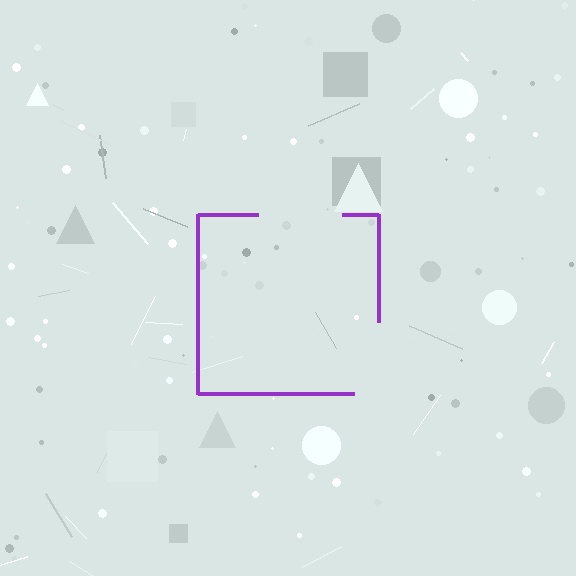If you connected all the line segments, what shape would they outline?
They would outline a square.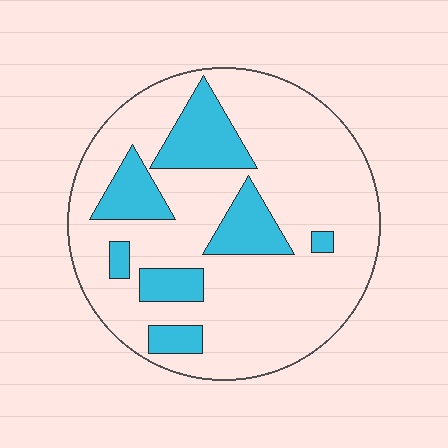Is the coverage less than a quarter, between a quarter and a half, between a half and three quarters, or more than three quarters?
Less than a quarter.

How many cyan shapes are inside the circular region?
7.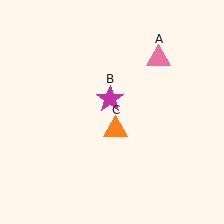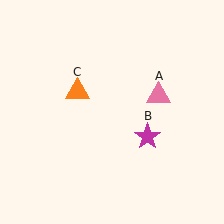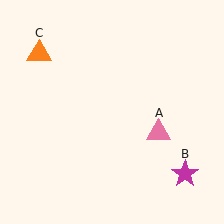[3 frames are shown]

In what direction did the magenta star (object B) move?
The magenta star (object B) moved down and to the right.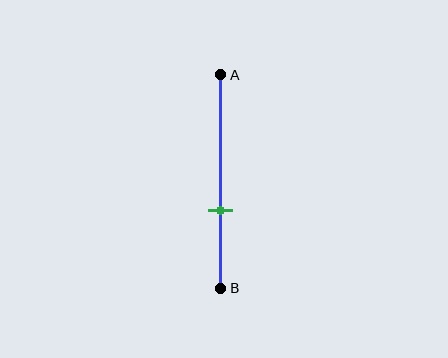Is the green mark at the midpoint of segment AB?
No, the mark is at about 65% from A, not at the 50% midpoint.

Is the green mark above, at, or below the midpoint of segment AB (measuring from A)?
The green mark is below the midpoint of segment AB.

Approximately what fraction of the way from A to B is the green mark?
The green mark is approximately 65% of the way from A to B.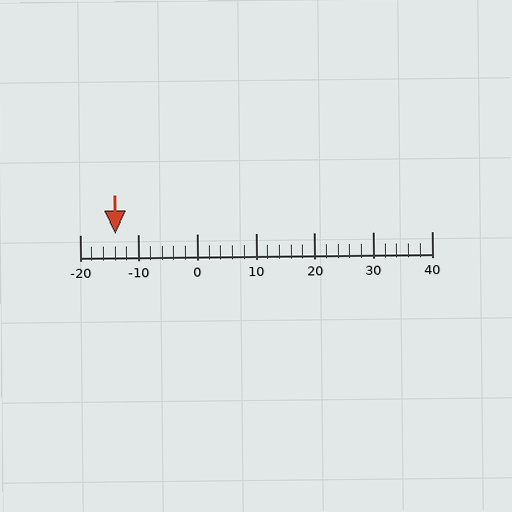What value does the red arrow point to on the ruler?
The red arrow points to approximately -14.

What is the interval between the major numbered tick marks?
The major tick marks are spaced 10 units apart.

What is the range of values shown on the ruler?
The ruler shows values from -20 to 40.